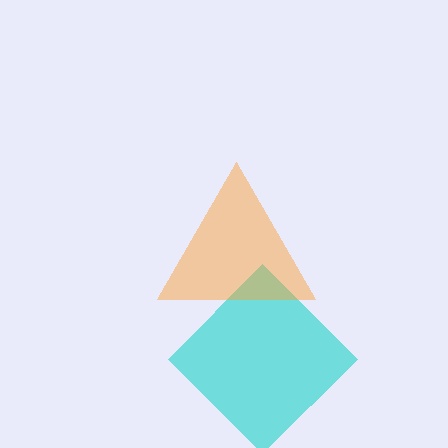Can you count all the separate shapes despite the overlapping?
Yes, there are 2 separate shapes.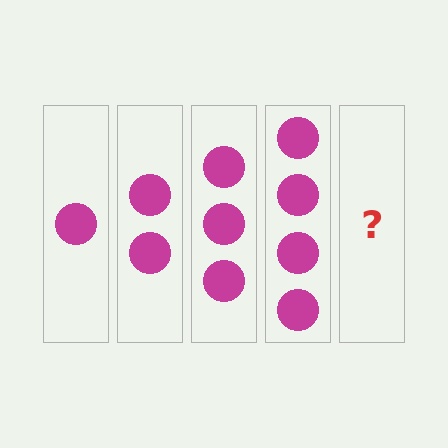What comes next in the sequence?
The next element should be 5 circles.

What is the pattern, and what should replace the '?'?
The pattern is that each step adds one more circle. The '?' should be 5 circles.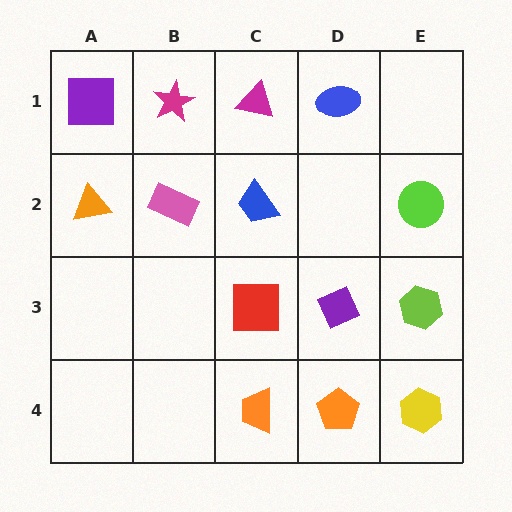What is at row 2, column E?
A lime circle.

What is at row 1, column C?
A magenta triangle.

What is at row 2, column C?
A blue trapezoid.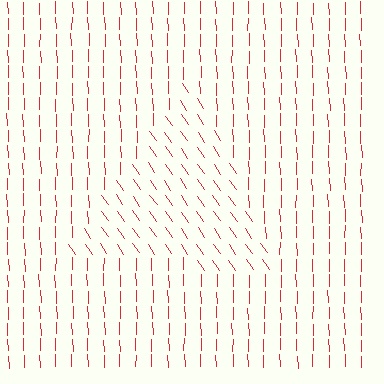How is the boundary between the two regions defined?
The boundary is defined purely by a change in line orientation (approximately 33 degrees difference). All lines are the same color and thickness.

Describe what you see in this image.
The image is filled with small red line segments. A triangle region in the image has lines oriented differently from the surrounding lines, creating a visible texture boundary.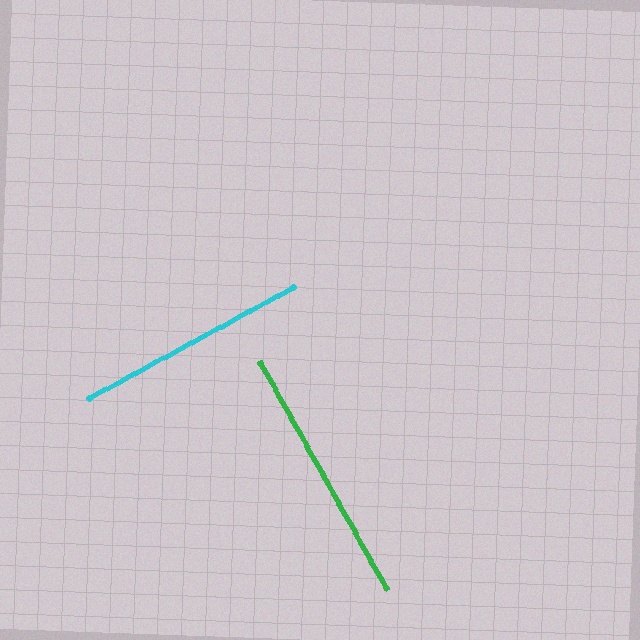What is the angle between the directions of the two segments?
Approximately 89 degrees.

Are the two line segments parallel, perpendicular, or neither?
Perpendicular — they meet at approximately 89°.